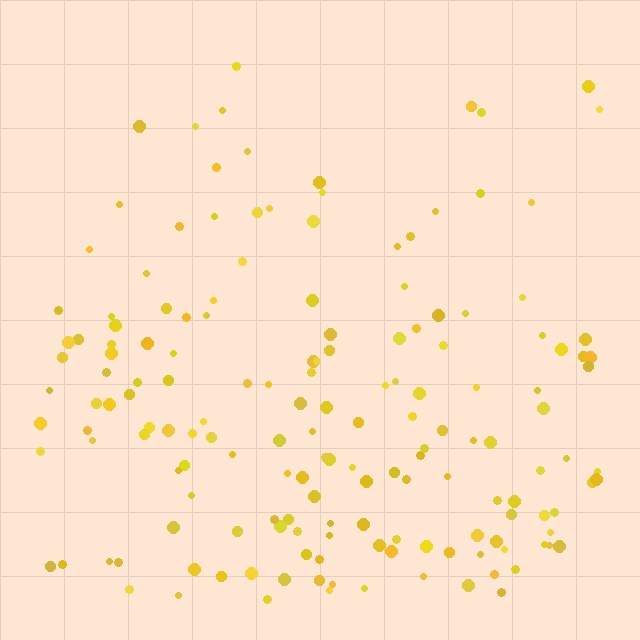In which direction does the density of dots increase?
From top to bottom, with the bottom side densest.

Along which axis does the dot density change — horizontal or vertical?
Vertical.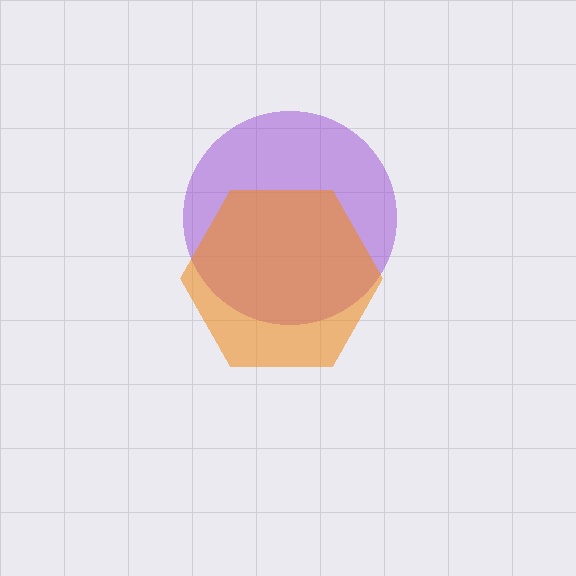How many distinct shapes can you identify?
There are 2 distinct shapes: a purple circle, an orange hexagon.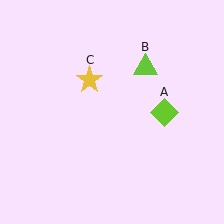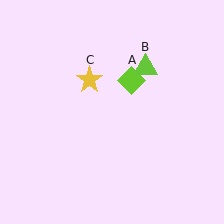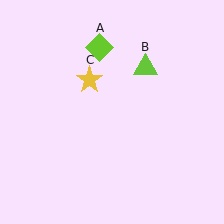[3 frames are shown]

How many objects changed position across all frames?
1 object changed position: lime diamond (object A).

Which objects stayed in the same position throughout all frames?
Lime triangle (object B) and yellow star (object C) remained stationary.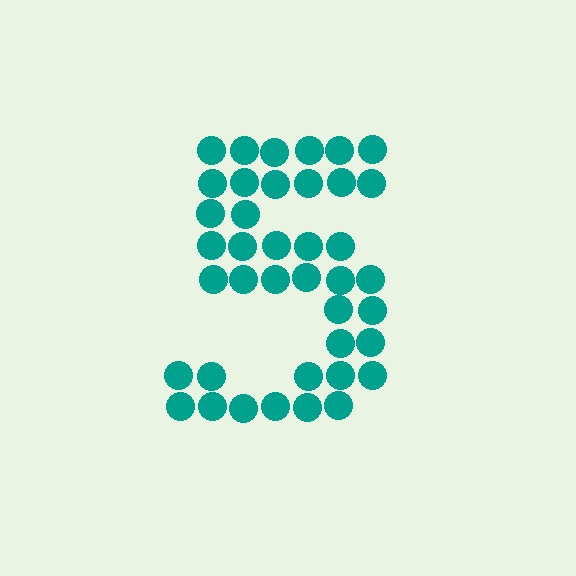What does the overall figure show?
The overall figure shows the digit 5.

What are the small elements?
The small elements are circles.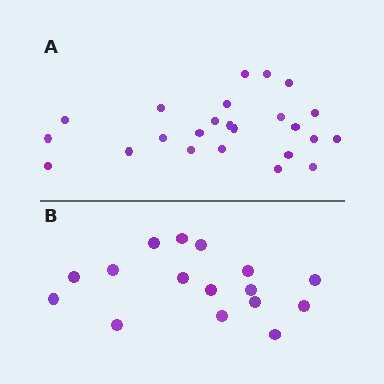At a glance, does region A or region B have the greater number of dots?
Region A (the top region) has more dots.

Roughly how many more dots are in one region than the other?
Region A has roughly 8 or so more dots than region B.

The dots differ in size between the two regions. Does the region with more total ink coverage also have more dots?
No. Region B has more total ink coverage because its dots are larger, but region A actually contains more individual dots. Total area can be misleading — the number of items is what matters here.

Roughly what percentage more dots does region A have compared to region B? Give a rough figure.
About 50% more.